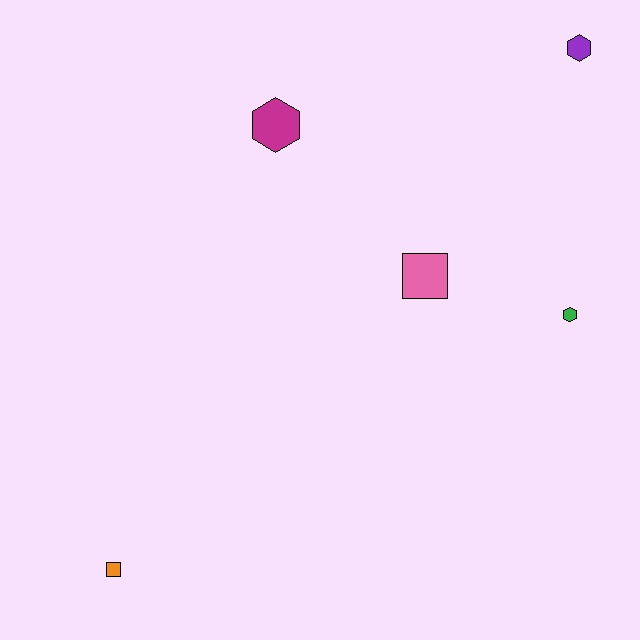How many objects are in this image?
There are 5 objects.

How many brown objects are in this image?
There are no brown objects.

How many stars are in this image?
There are no stars.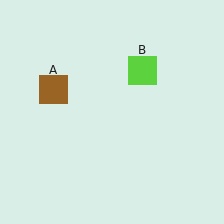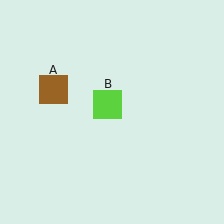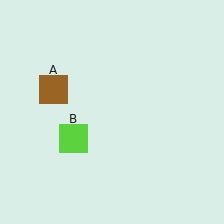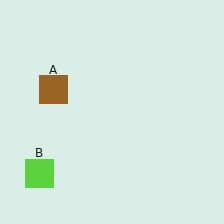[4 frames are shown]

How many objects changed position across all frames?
1 object changed position: lime square (object B).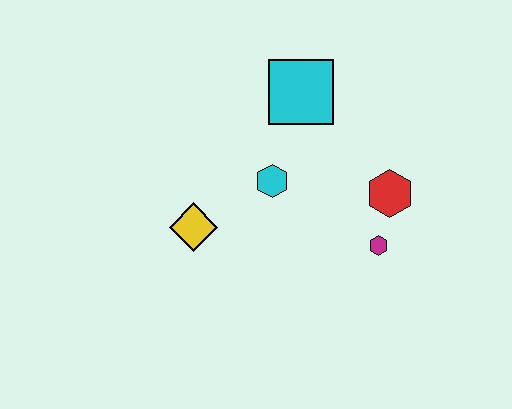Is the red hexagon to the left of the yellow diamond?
No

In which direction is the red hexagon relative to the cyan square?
The red hexagon is below the cyan square.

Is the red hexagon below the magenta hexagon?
No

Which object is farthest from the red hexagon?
The yellow diamond is farthest from the red hexagon.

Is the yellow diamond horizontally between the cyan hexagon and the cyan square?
No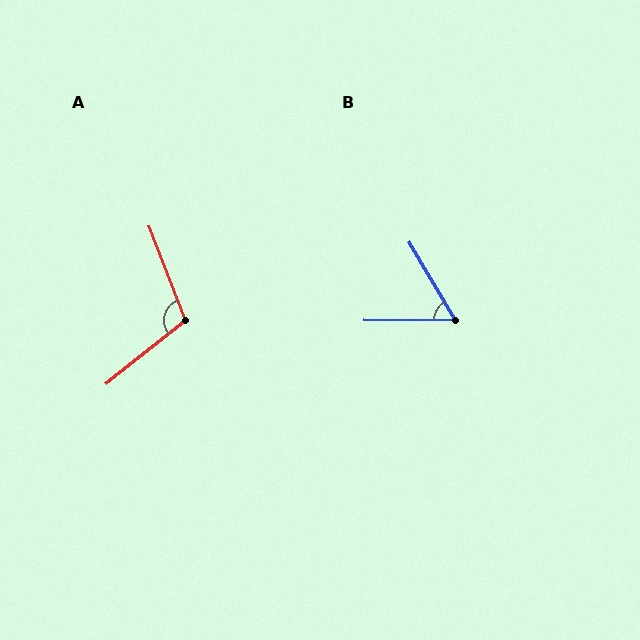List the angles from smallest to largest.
B (59°), A (107°).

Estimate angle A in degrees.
Approximately 107 degrees.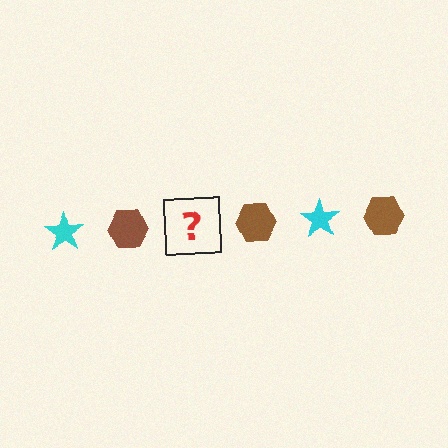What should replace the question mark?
The question mark should be replaced with a cyan star.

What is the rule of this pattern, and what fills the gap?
The rule is that the pattern alternates between cyan star and brown hexagon. The gap should be filled with a cyan star.